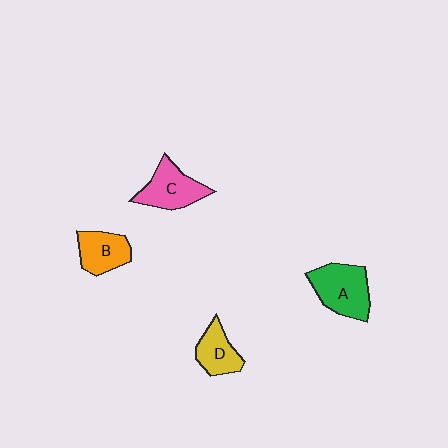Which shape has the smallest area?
Shape D (yellow).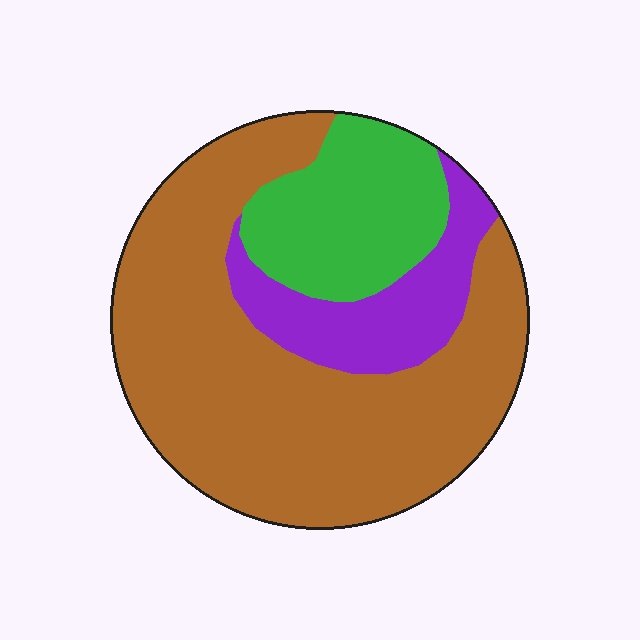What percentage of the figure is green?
Green covers 20% of the figure.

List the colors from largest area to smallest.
From largest to smallest: brown, green, purple.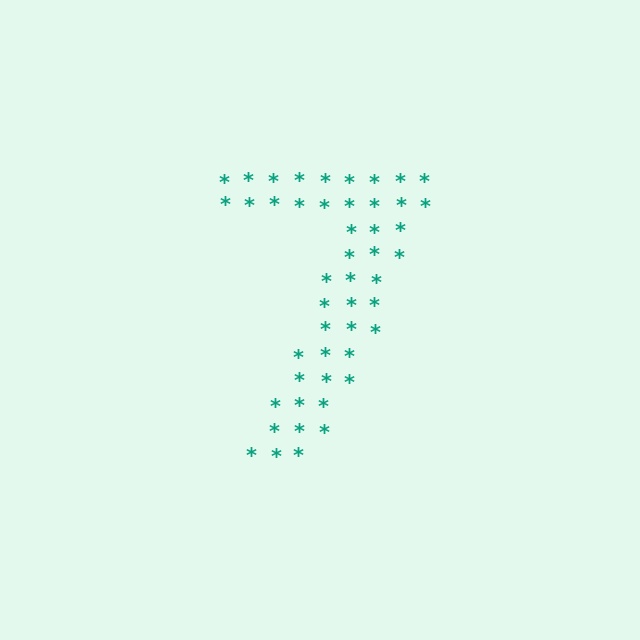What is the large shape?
The large shape is the digit 7.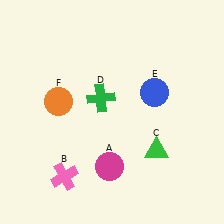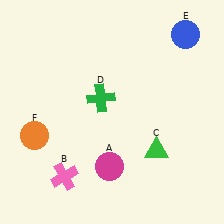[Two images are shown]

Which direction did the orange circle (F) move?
The orange circle (F) moved down.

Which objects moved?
The objects that moved are: the blue circle (E), the orange circle (F).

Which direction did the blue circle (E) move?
The blue circle (E) moved up.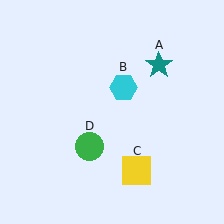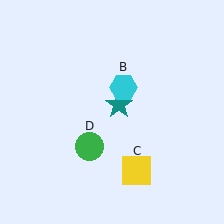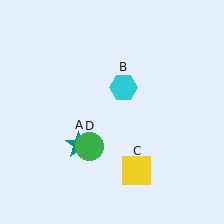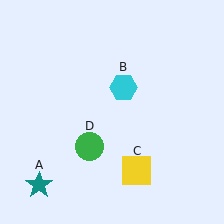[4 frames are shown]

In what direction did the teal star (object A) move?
The teal star (object A) moved down and to the left.